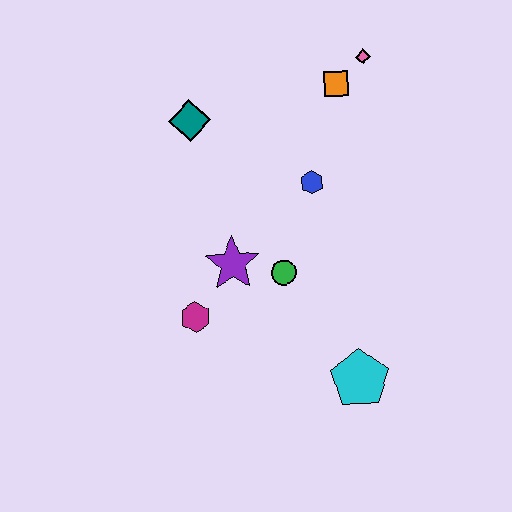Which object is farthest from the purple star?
The pink diamond is farthest from the purple star.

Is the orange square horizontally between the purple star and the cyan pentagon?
Yes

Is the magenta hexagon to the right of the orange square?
No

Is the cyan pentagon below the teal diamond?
Yes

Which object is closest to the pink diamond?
The orange square is closest to the pink diamond.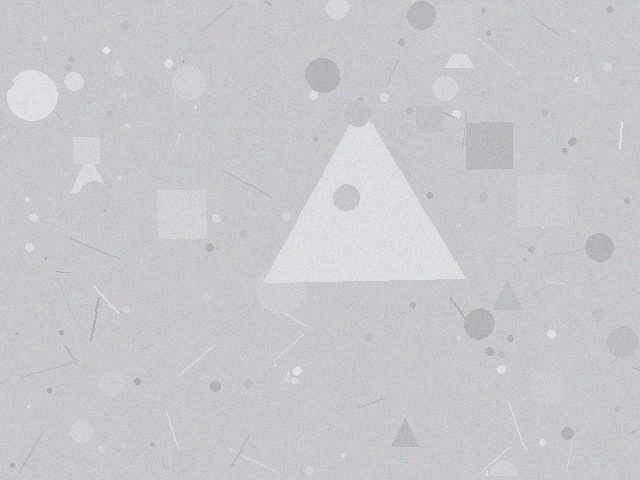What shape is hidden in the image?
A triangle is hidden in the image.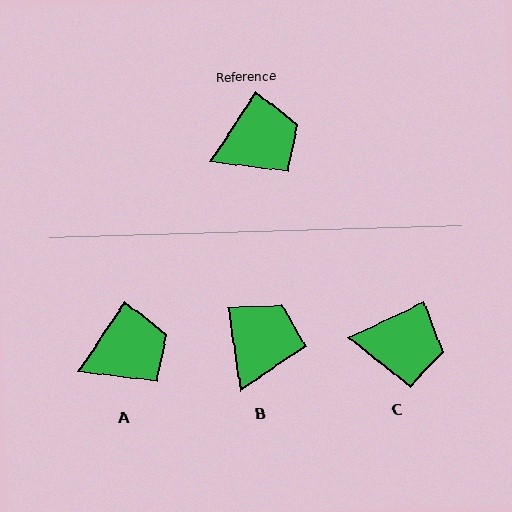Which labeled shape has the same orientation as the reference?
A.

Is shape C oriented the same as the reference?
No, it is off by about 31 degrees.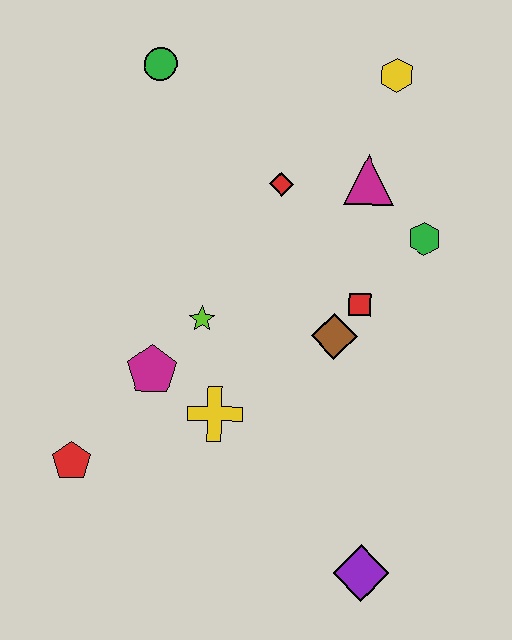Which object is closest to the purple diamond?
The yellow cross is closest to the purple diamond.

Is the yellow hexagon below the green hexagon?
No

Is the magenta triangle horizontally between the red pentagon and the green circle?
No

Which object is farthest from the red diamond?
The purple diamond is farthest from the red diamond.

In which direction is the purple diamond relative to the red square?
The purple diamond is below the red square.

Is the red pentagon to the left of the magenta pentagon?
Yes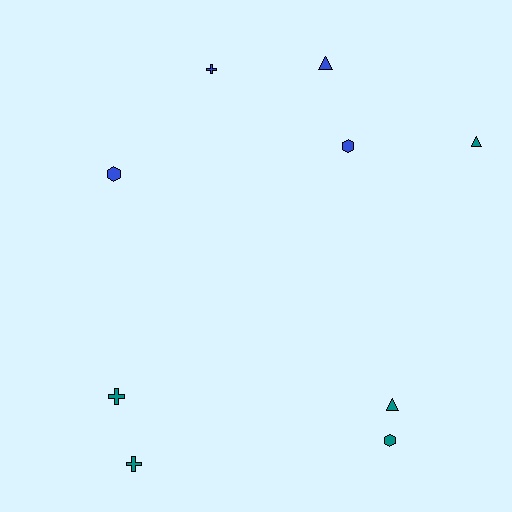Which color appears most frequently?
Teal, with 5 objects.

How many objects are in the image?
There are 9 objects.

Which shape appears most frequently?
Cross, with 3 objects.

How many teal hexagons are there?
There is 1 teal hexagon.